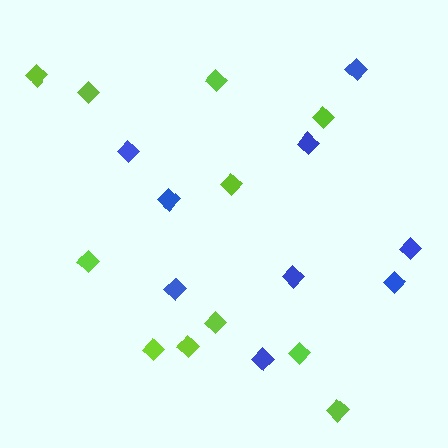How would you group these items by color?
There are 2 groups: one group of lime diamonds (11) and one group of blue diamonds (9).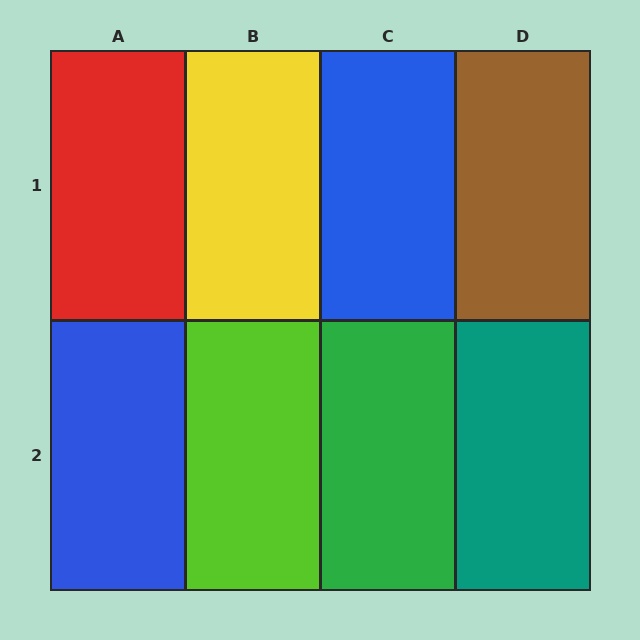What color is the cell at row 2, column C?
Green.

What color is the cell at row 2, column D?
Teal.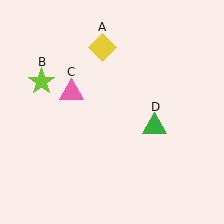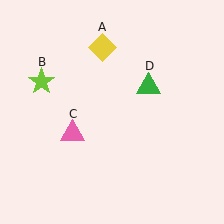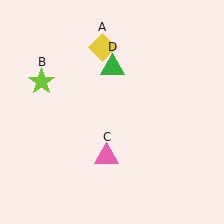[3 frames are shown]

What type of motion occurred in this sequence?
The pink triangle (object C), green triangle (object D) rotated counterclockwise around the center of the scene.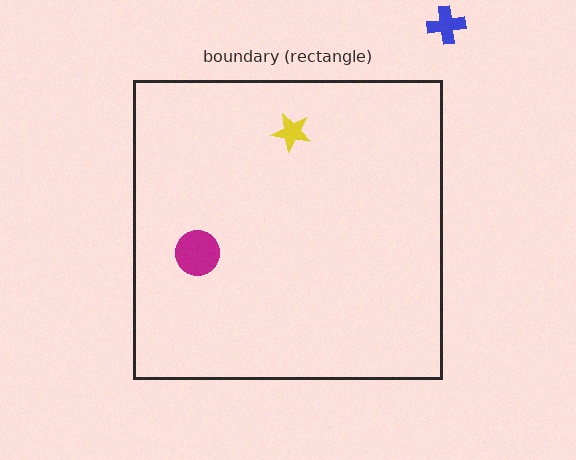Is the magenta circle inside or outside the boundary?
Inside.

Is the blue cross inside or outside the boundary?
Outside.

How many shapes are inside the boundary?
2 inside, 1 outside.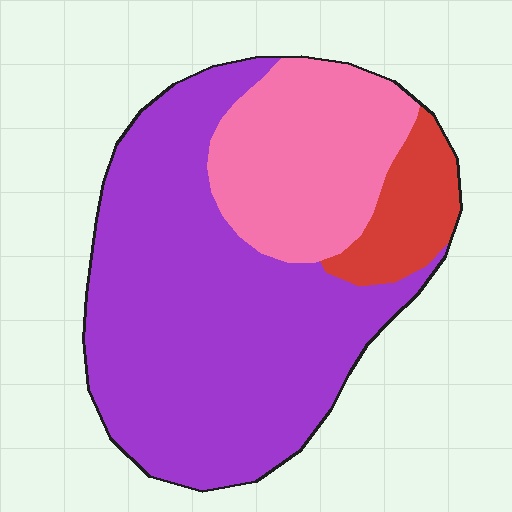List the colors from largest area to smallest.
From largest to smallest: purple, pink, red.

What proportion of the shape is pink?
Pink takes up about one quarter (1/4) of the shape.